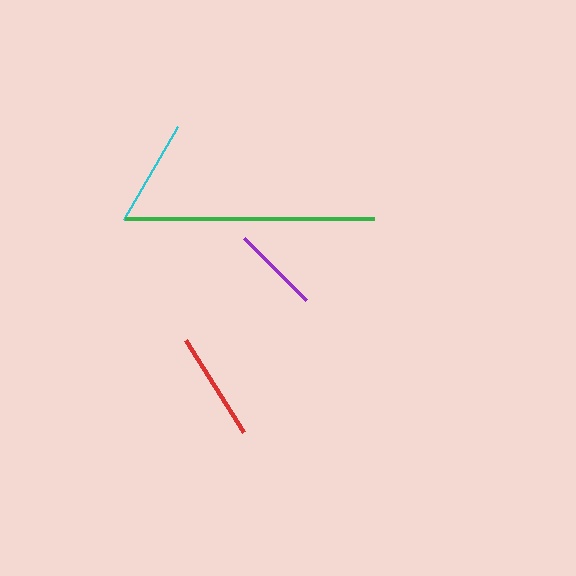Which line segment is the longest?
The green line is the longest at approximately 249 pixels.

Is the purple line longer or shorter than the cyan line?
The cyan line is longer than the purple line.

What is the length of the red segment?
The red segment is approximately 109 pixels long.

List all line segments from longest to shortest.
From longest to shortest: green, cyan, red, purple.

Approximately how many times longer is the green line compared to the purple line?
The green line is approximately 2.8 times the length of the purple line.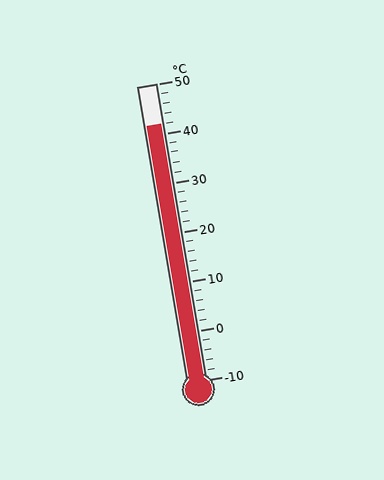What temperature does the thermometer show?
The thermometer shows approximately 42°C.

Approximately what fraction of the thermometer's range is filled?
The thermometer is filled to approximately 85% of its range.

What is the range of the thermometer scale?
The thermometer scale ranges from -10°C to 50°C.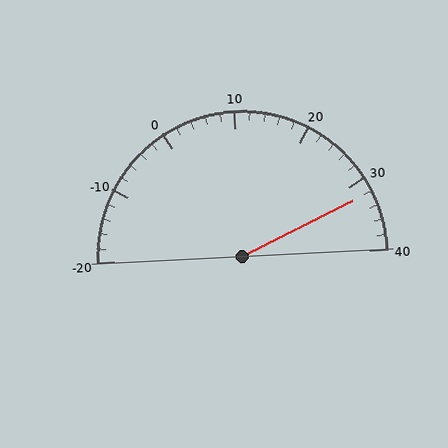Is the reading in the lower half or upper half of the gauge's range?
The reading is in the upper half of the range (-20 to 40).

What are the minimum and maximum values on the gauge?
The gauge ranges from -20 to 40.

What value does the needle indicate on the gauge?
The needle indicates approximately 32.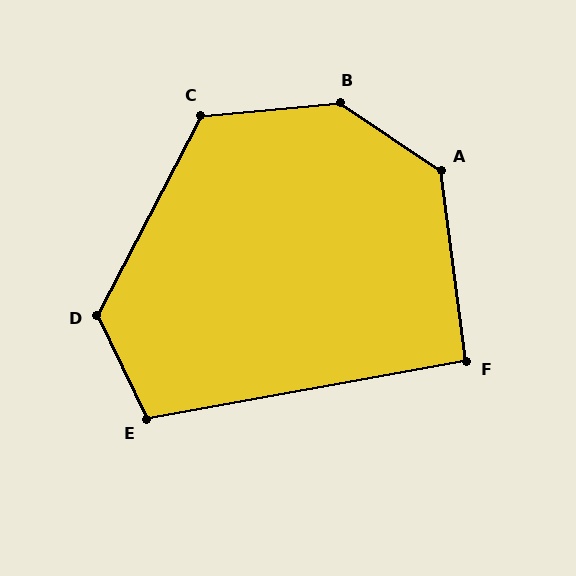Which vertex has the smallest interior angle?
F, at approximately 93 degrees.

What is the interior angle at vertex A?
Approximately 132 degrees (obtuse).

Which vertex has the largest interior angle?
B, at approximately 140 degrees.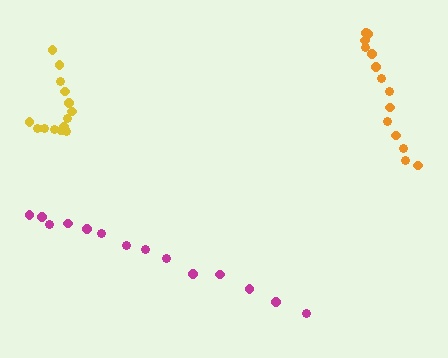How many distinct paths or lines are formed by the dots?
There are 3 distinct paths.